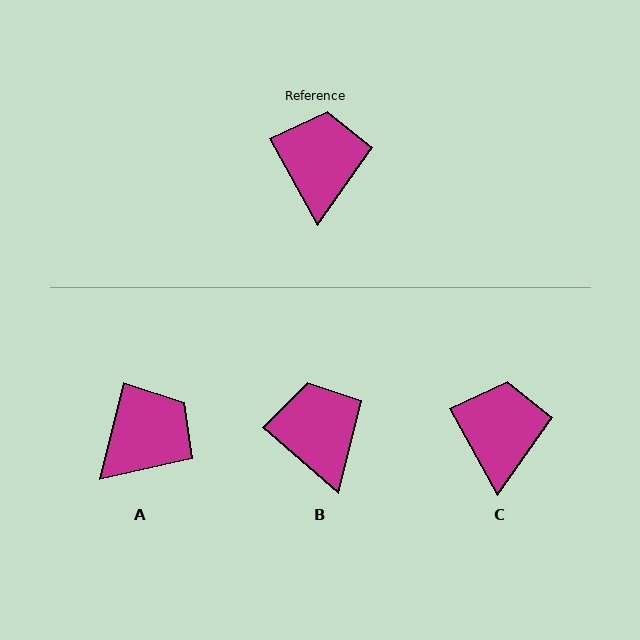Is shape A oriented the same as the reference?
No, it is off by about 42 degrees.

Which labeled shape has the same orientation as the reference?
C.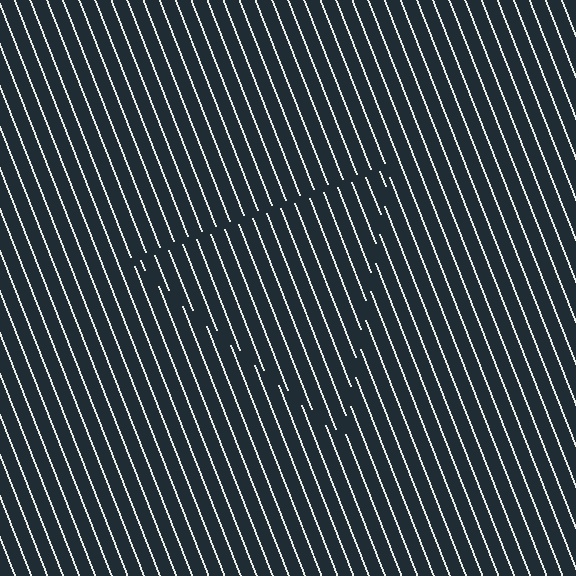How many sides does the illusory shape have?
3 sides — the line-ends trace a triangle.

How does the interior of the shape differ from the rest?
The interior of the shape contains the same grating, shifted by half a period — the contour is defined by the phase discontinuity where line-ends from the inner and outer gratings abut.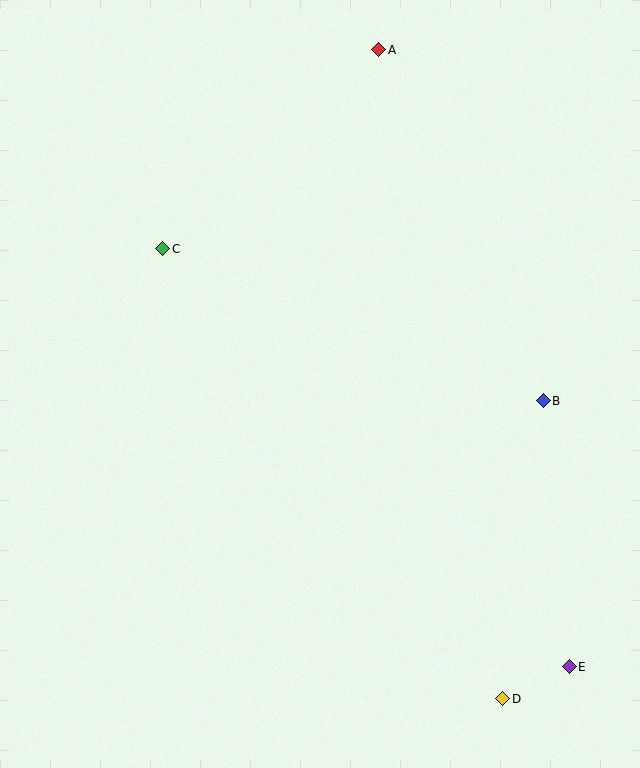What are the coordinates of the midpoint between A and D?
The midpoint between A and D is at (441, 374).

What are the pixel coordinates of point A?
Point A is at (379, 50).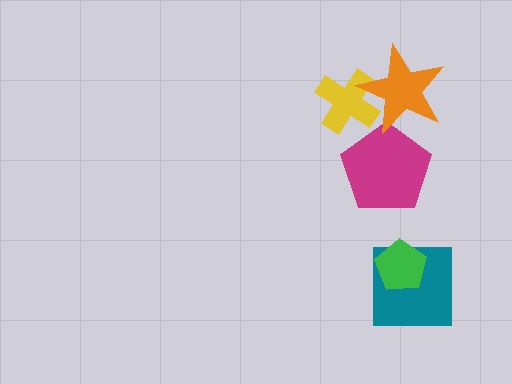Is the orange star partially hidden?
No, no other shape covers it.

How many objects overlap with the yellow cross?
1 object overlaps with the yellow cross.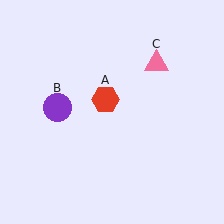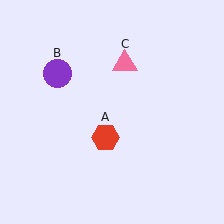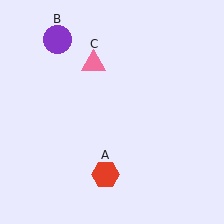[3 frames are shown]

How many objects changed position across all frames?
3 objects changed position: red hexagon (object A), purple circle (object B), pink triangle (object C).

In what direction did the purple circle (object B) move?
The purple circle (object B) moved up.